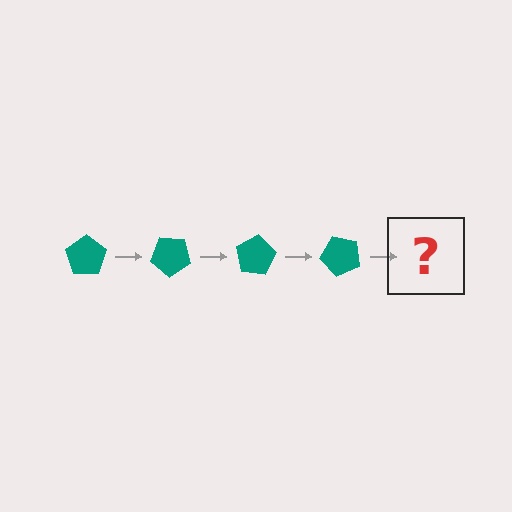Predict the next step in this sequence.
The next step is a teal pentagon rotated 160 degrees.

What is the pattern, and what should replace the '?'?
The pattern is that the pentagon rotates 40 degrees each step. The '?' should be a teal pentagon rotated 160 degrees.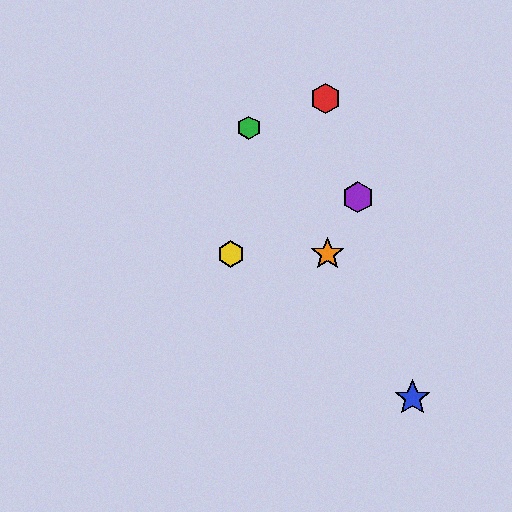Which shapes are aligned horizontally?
The yellow hexagon, the orange star are aligned horizontally.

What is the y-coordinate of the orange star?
The orange star is at y≈254.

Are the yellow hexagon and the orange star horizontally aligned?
Yes, both are at y≈254.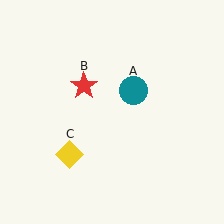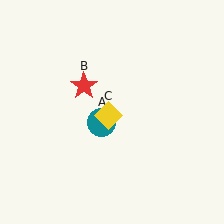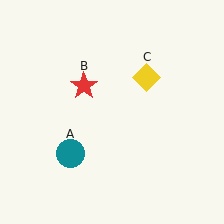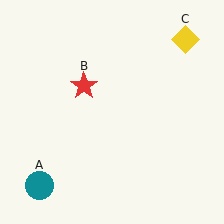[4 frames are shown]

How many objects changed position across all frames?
2 objects changed position: teal circle (object A), yellow diamond (object C).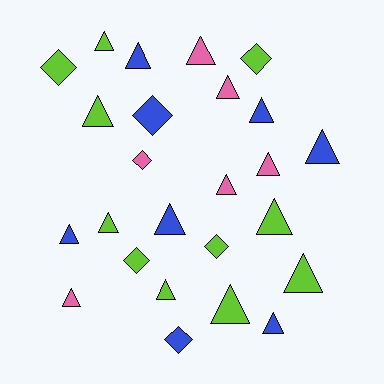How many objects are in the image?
There are 25 objects.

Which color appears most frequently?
Lime, with 11 objects.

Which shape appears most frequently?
Triangle, with 18 objects.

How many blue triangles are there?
There are 6 blue triangles.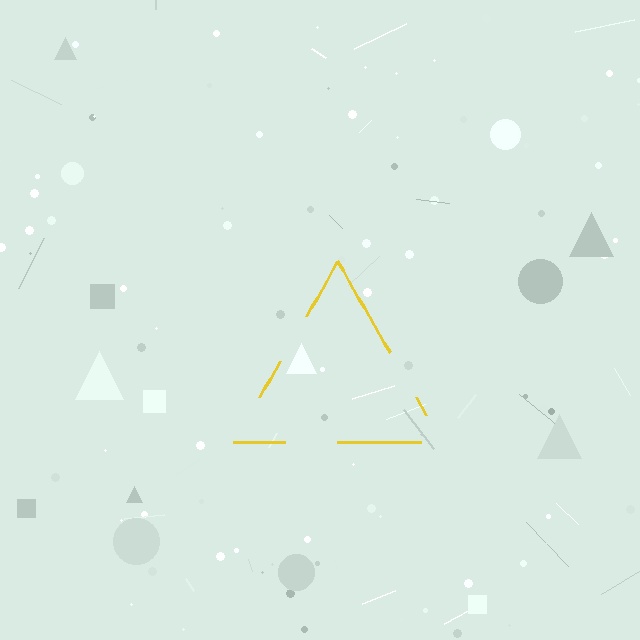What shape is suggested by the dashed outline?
The dashed outline suggests a triangle.